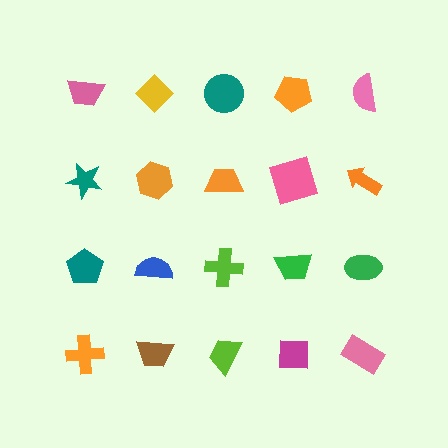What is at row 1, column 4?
An orange pentagon.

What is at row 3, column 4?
A green trapezoid.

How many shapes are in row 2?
5 shapes.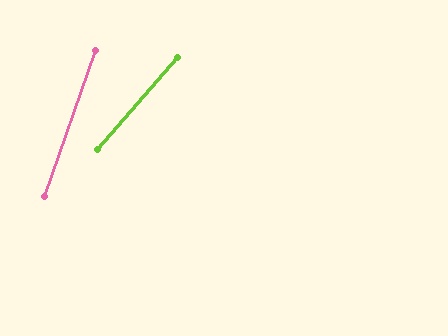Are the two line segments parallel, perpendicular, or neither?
Neither parallel nor perpendicular — they differ by about 22°.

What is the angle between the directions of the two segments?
Approximately 22 degrees.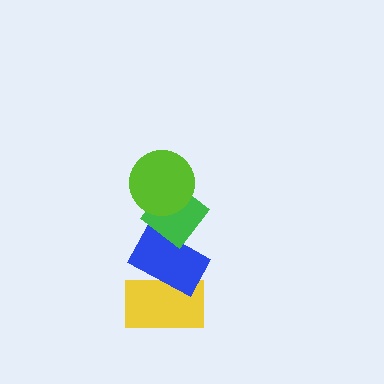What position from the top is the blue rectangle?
The blue rectangle is 3rd from the top.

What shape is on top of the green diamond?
The lime circle is on top of the green diamond.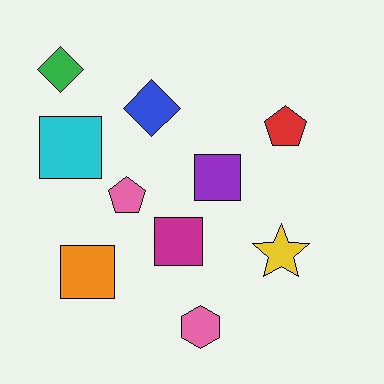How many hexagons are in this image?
There is 1 hexagon.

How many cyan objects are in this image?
There is 1 cyan object.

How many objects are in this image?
There are 10 objects.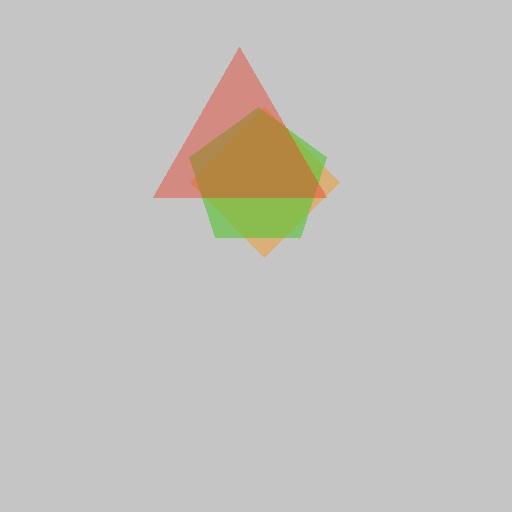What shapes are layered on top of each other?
The layered shapes are: an orange diamond, a lime pentagon, a red triangle.